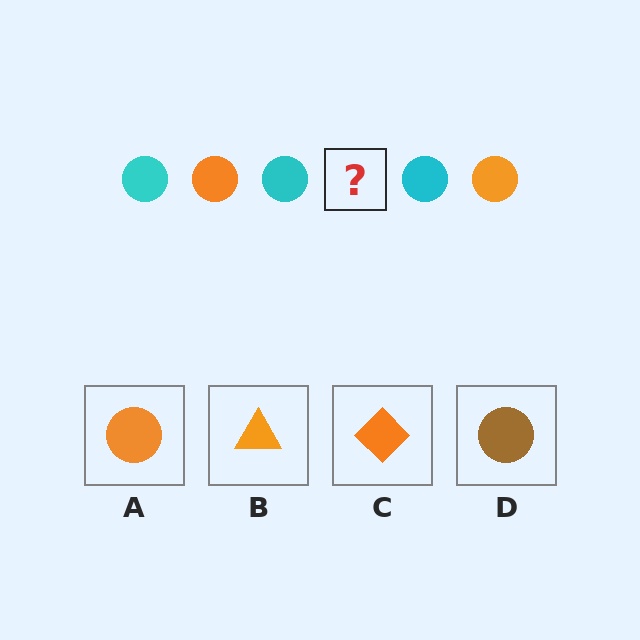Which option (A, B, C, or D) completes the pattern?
A.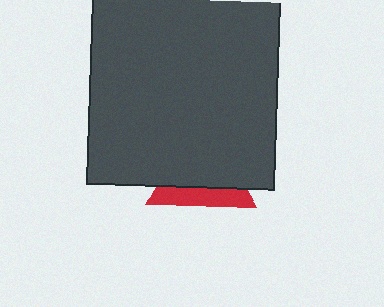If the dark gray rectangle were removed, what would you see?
You would see the complete red triangle.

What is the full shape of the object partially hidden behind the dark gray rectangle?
The partially hidden object is a red triangle.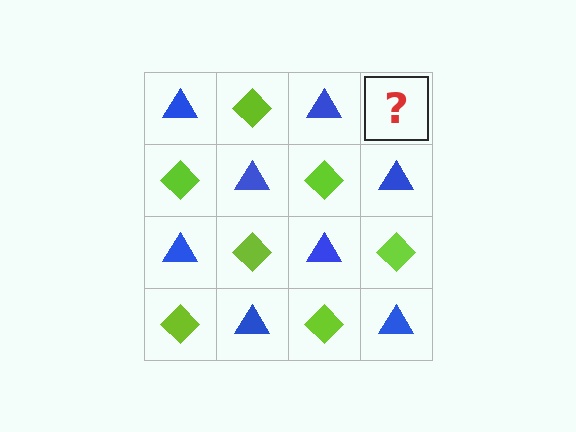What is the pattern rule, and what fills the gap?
The rule is that it alternates blue triangle and lime diamond in a checkerboard pattern. The gap should be filled with a lime diamond.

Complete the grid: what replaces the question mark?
The question mark should be replaced with a lime diamond.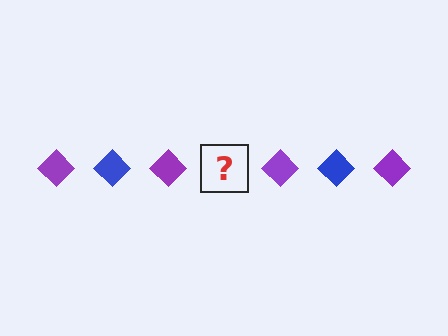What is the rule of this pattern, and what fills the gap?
The rule is that the pattern cycles through purple, blue diamonds. The gap should be filled with a blue diamond.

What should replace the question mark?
The question mark should be replaced with a blue diamond.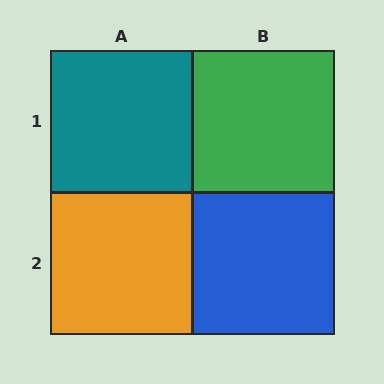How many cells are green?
1 cell is green.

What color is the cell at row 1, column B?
Green.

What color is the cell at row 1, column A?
Teal.